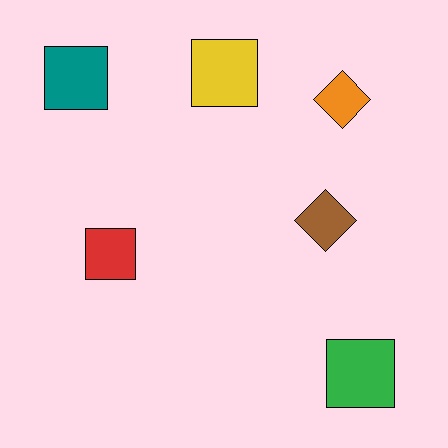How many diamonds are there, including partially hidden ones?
There are 2 diamonds.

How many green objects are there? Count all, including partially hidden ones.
There is 1 green object.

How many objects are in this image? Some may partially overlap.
There are 6 objects.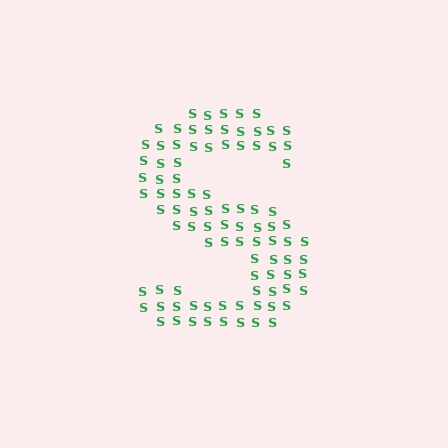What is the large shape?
The large shape is the letter S.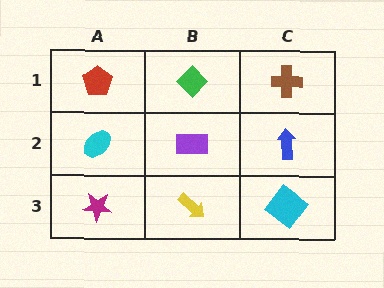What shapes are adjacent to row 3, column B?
A purple rectangle (row 2, column B), a magenta star (row 3, column A), a cyan diamond (row 3, column C).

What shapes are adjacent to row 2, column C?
A brown cross (row 1, column C), a cyan diamond (row 3, column C), a purple rectangle (row 2, column B).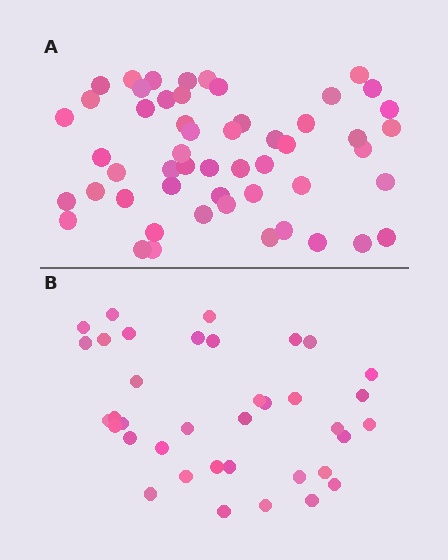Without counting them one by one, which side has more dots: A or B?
Region A (the top region) has more dots.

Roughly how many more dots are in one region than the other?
Region A has approximately 15 more dots than region B.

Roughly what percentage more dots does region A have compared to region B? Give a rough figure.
About 45% more.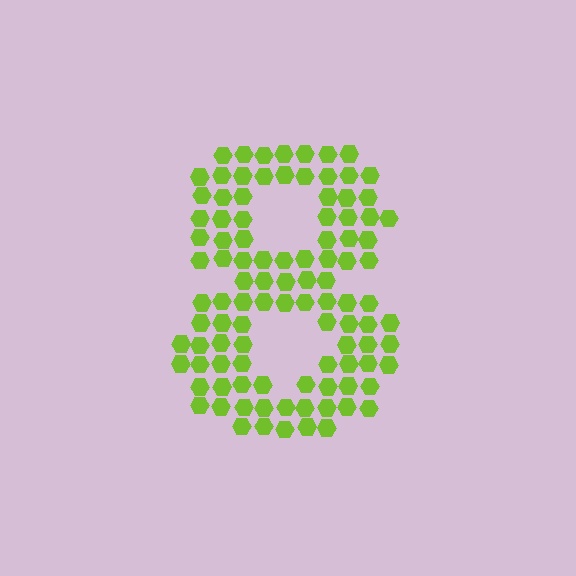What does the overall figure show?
The overall figure shows the digit 8.